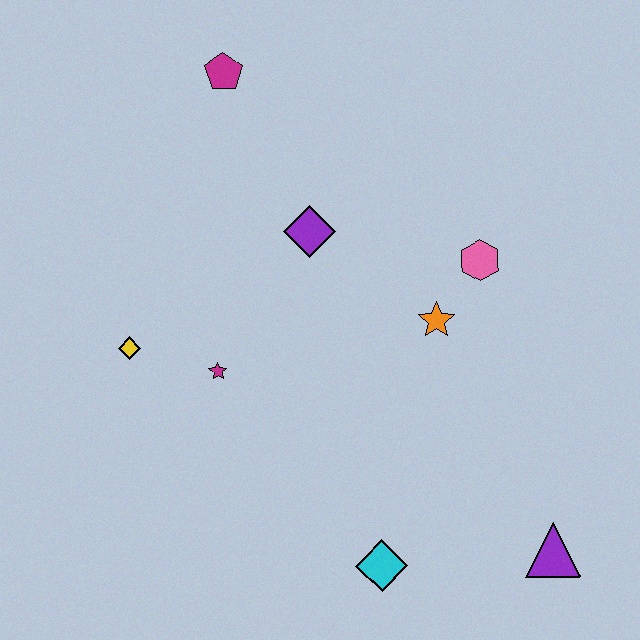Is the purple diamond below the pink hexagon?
No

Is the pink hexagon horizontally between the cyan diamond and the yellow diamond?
No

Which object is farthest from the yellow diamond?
The purple triangle is farthest from the yellow diamond.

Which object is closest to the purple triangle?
The cyan diamond is closest to the purple triangle.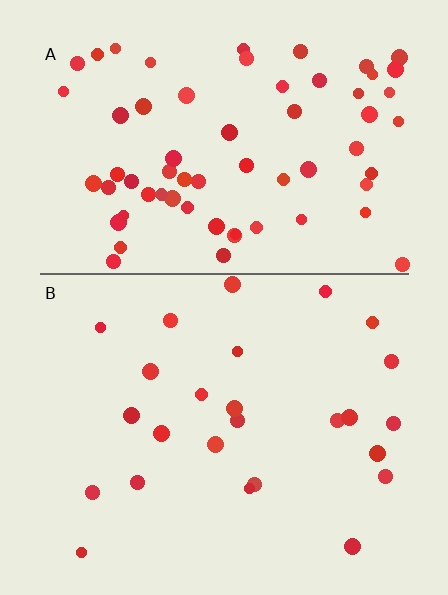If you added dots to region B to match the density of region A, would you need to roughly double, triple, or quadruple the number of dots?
Approximately triple.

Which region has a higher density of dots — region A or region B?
A (the top).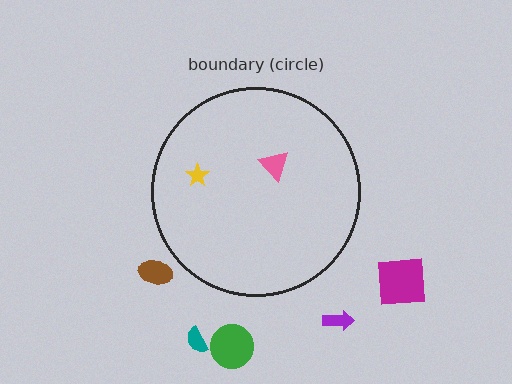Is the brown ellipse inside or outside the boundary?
Outside.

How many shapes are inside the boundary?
2 inside, 5 outside.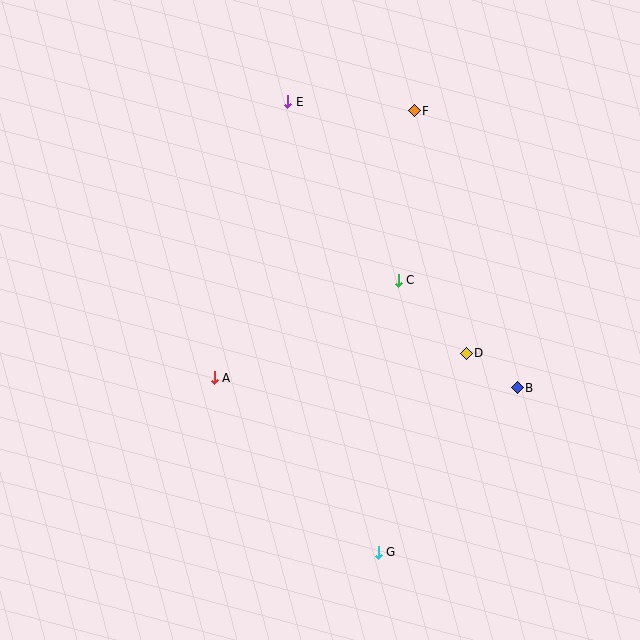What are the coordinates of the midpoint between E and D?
The midpoint between E and D is at (377, 228).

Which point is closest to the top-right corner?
Point F is closest to the top-right corner.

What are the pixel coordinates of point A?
Point A is at (214, 378).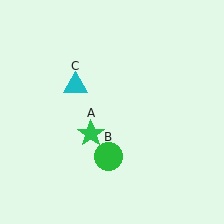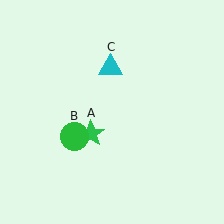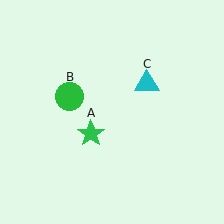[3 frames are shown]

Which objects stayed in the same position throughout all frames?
Green star (object A) remained stationary.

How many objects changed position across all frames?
2 objects changed position: green circle (object B), cyan triangle (object C).